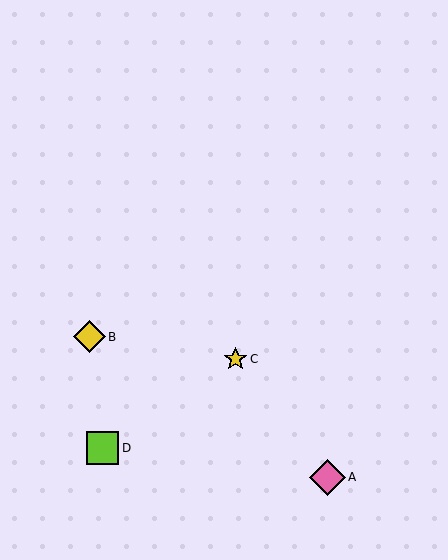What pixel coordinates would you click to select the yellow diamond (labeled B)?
Click at (89, 337) to select the yellow diamond B.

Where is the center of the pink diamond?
The center of the pink diamond is at (327, 477).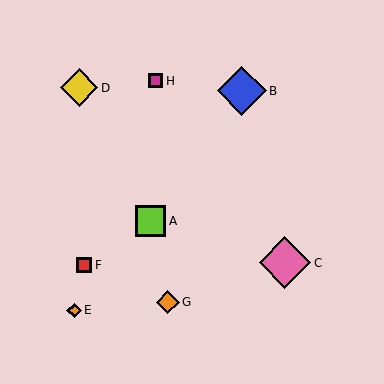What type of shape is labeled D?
Shape D is a yellow diamond.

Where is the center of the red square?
The center of the red square is at (84, 265).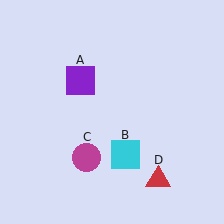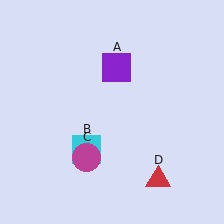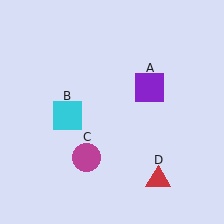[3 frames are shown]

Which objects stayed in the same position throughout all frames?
Magenta circle (object C) and red triangle (object D) remained stationary.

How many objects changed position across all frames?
2 objects changed position: purple square (object A), cyan square (object B).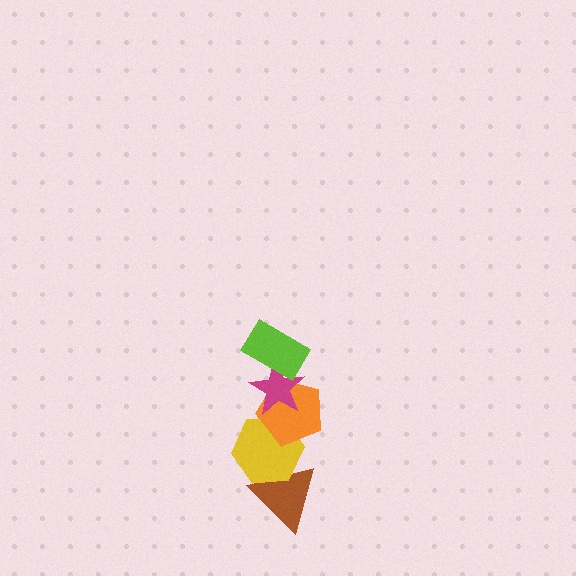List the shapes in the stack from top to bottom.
From top to bottom: the lime rectangle, the magenta star, the orange pentagon, the yellow hexagon, the brown triangle.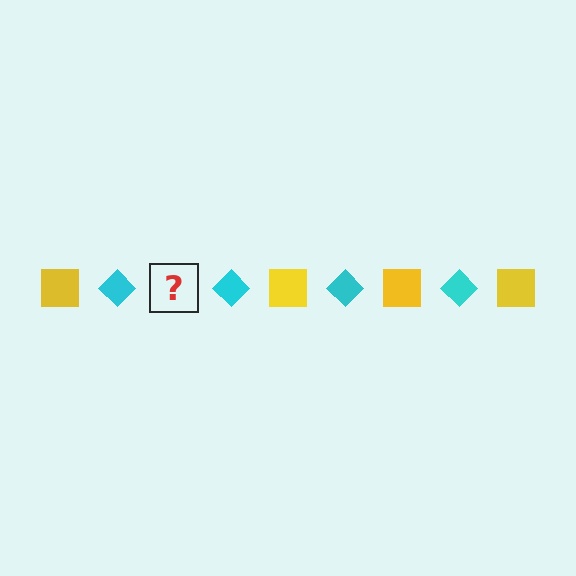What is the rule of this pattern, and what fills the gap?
The rule is that the pattern alternates between yellow square and cyan diamond. The gap should be filled with a yellow square.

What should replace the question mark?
The question mark should be replaced with a yellow square.